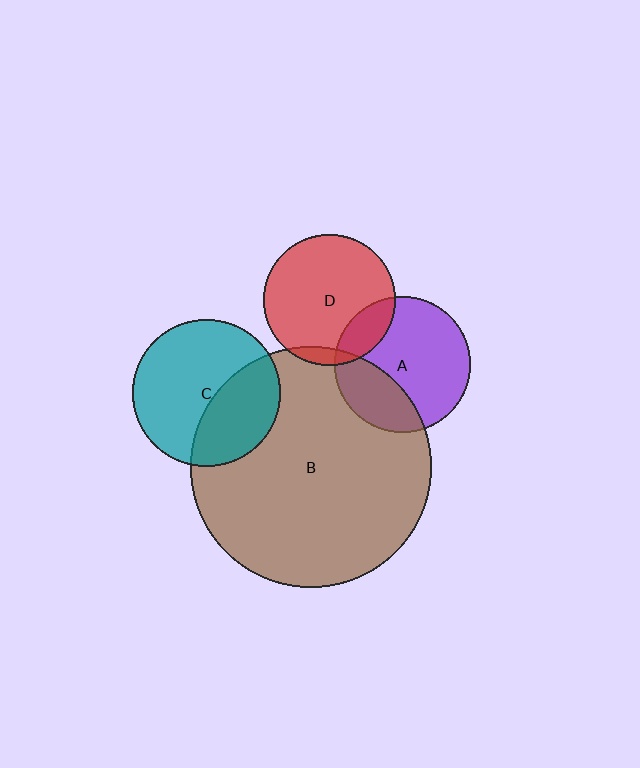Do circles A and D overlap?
Yes.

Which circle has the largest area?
Circle B (brown).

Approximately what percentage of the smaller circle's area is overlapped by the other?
Approximately 15%.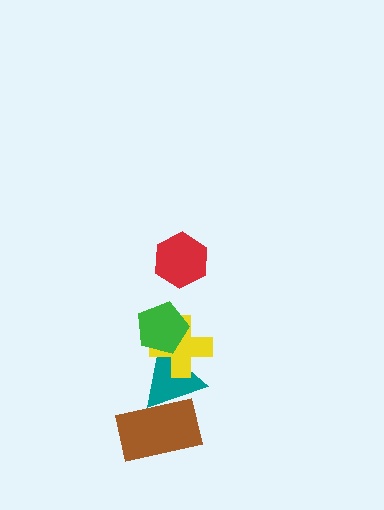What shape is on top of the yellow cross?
The green pentagon is on top of the yellow cross.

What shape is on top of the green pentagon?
The red hexagon is on top of the green pentagon.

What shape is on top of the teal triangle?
The yellow cross is on top of the teal triangle.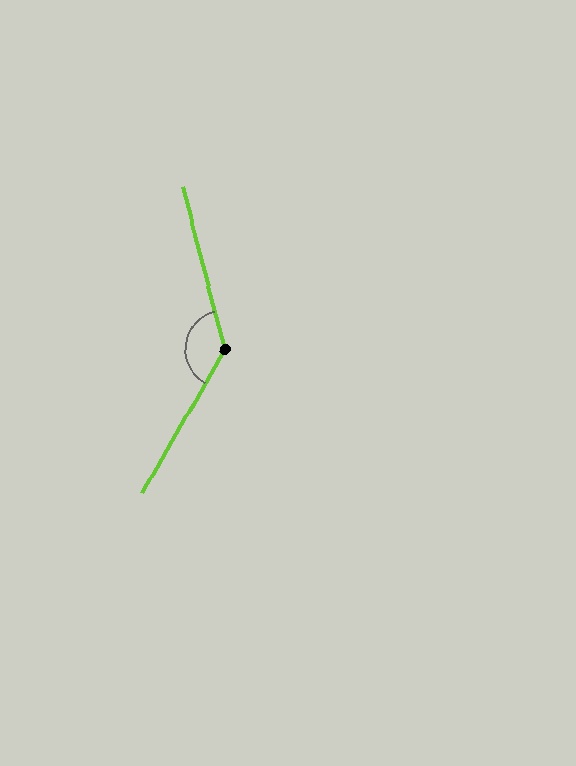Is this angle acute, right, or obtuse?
It is obtuse.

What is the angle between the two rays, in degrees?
Approximately 135 degrees.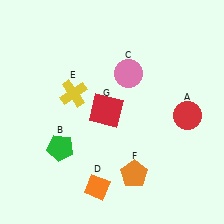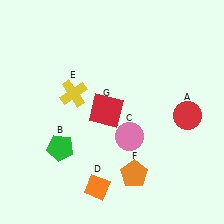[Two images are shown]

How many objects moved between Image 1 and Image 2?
1 object moved between the two images.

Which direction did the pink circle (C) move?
The pink circle (C) moved down.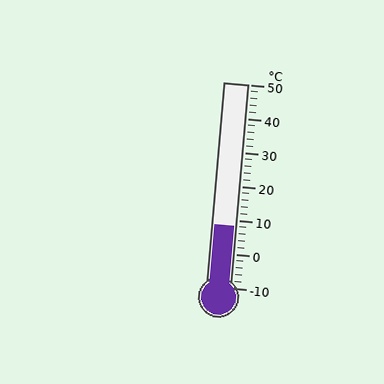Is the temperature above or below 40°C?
The temperature is below 40°C.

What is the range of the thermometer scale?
The thermometer scale ranges from -10°C to 50°C.